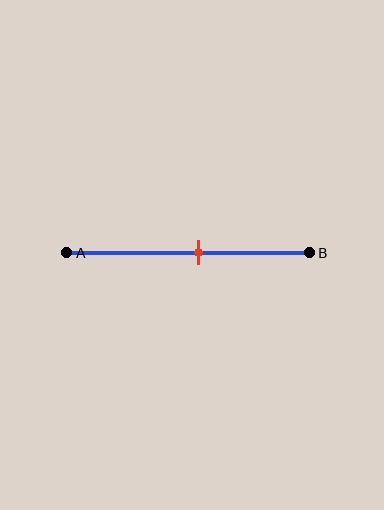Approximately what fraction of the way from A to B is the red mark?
The red mark is approximately 55% of the way from A to B.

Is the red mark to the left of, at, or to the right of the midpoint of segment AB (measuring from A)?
The red mark is to the right of the midpoint of segment AB.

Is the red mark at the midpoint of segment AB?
No, the mark is at about 55% from A, not at the 50% midpoint.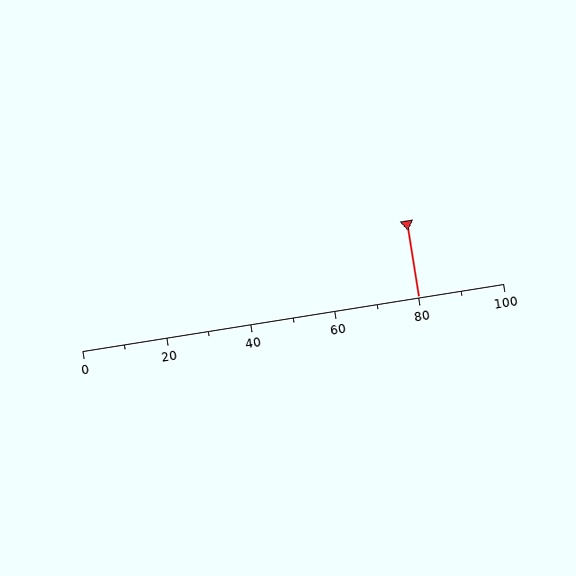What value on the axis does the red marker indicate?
The marker indicates approximately 80.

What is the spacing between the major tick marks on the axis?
The major ticks are spaced 20 apart.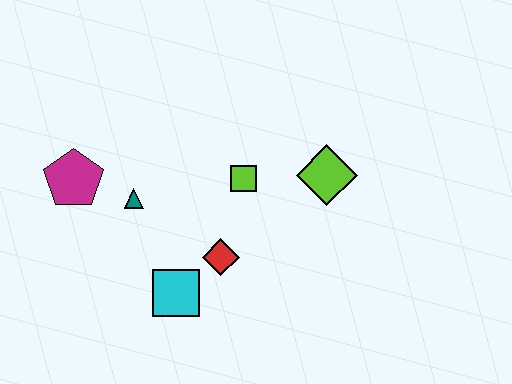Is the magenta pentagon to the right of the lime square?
No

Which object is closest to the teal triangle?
The magenta pentagon is closest to the teal triangle.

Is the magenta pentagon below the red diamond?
No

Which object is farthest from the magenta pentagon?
The lime diamond is farthest from the magenta pentagon.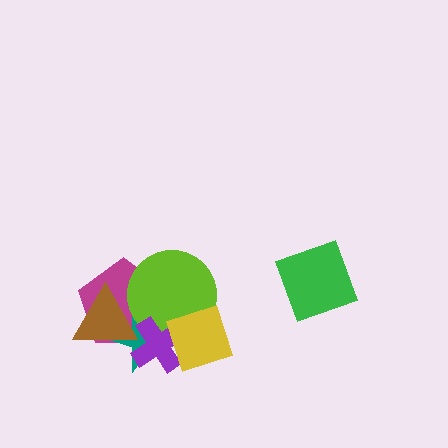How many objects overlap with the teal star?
5 objects overlap with the teal star.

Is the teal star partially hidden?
Yes, it is partially covered by another shape.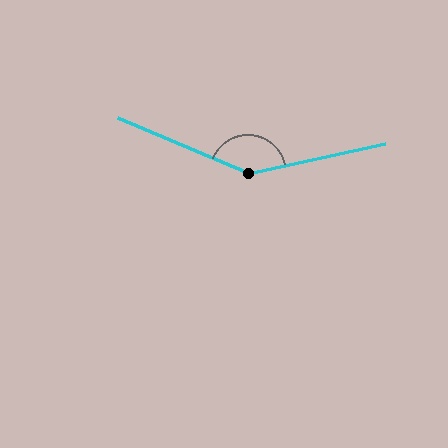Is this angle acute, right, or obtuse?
It is obtuse.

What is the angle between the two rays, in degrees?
Approximately 145 degrees.